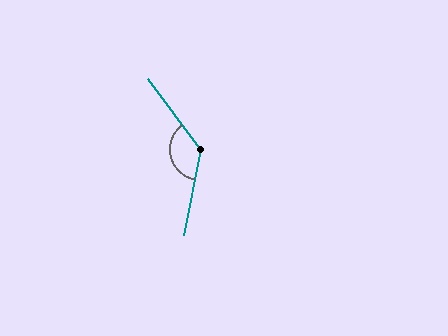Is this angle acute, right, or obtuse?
It is obtuse.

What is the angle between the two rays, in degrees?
Approximately 132 degrees.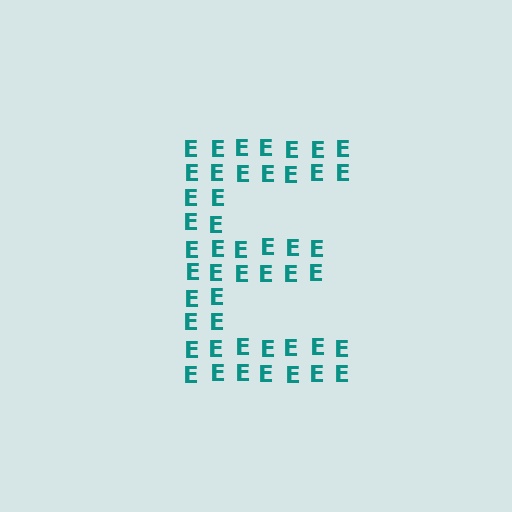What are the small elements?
The small elements are letter E's.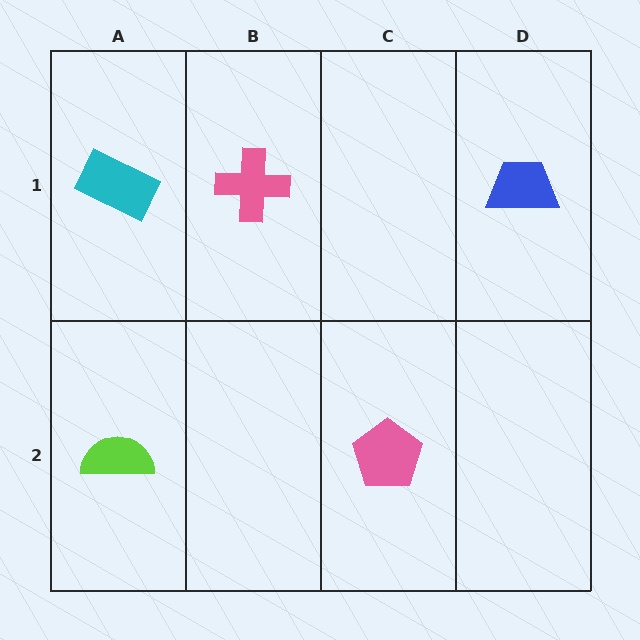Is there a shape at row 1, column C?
No, that cell is empty.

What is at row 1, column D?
A blue trapezoid.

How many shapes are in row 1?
3 shapes.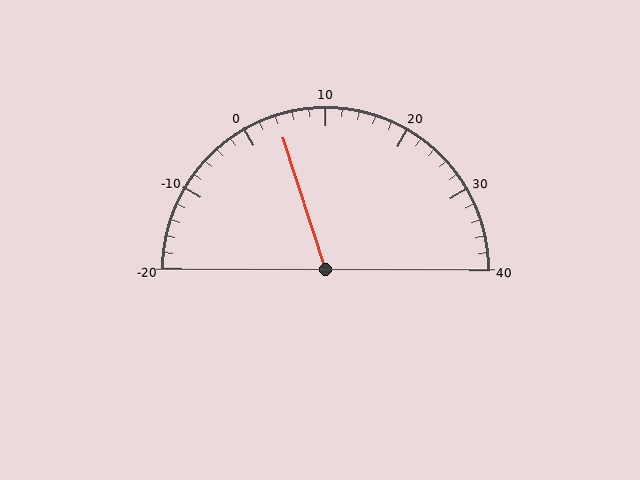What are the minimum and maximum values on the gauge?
The gauge ranges from -20 to 40.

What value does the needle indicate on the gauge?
The needle indicates approximately 4.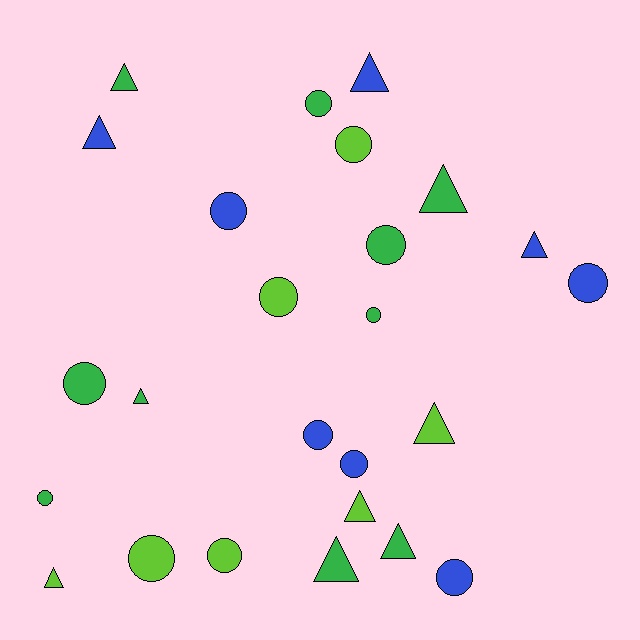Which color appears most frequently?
Green, with 10 objects.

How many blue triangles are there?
There are 3 blue triangles.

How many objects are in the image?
There are 25 objects.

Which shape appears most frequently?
Circle, with 14 objects.